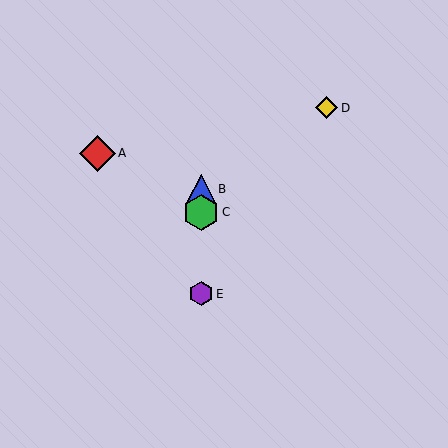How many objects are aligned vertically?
3 objects (B, C, E) are aligned vertically.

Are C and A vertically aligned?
No, C is at x≈201 and A is at x≈97.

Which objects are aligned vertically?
Objects B, C, E are aligned vertically.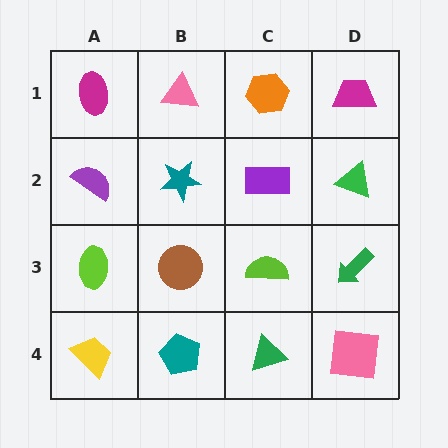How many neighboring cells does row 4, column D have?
2.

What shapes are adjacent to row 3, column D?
A green triangle (row 2, column D), a pink square (row 4, column D), a lime semicircle (row 3, column C).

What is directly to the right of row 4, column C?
A pink square.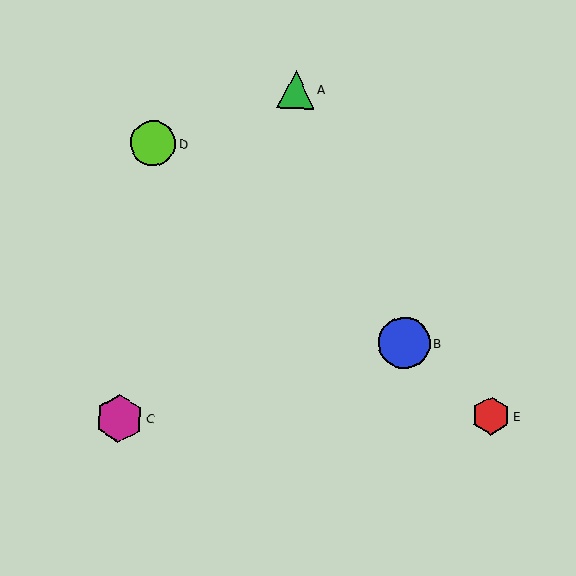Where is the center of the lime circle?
The center of the lime circle is at (153, 143).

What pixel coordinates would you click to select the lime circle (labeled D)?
Click at (153, 143) to select the lime circle D.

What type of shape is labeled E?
Shape E is a red hexagon.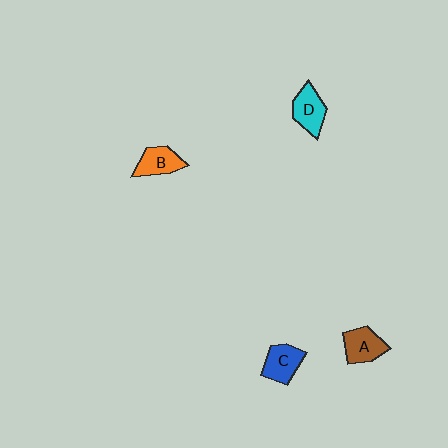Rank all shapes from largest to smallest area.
From largest to smallest: A (brown), D (cyan), C (blue), B (orange).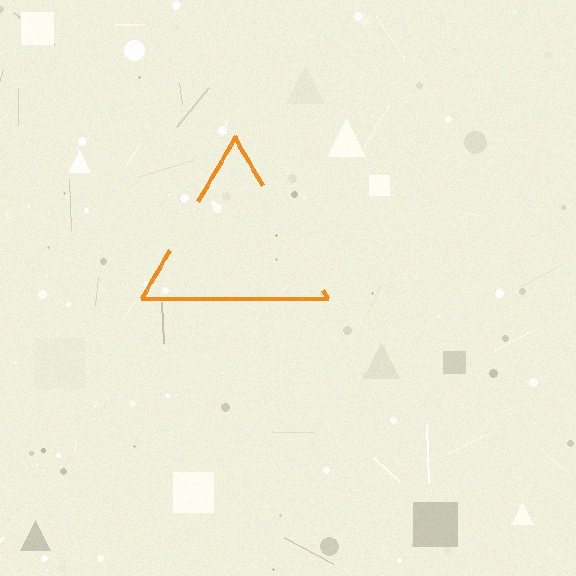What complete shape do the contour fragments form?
The contour fragments form a triangle.